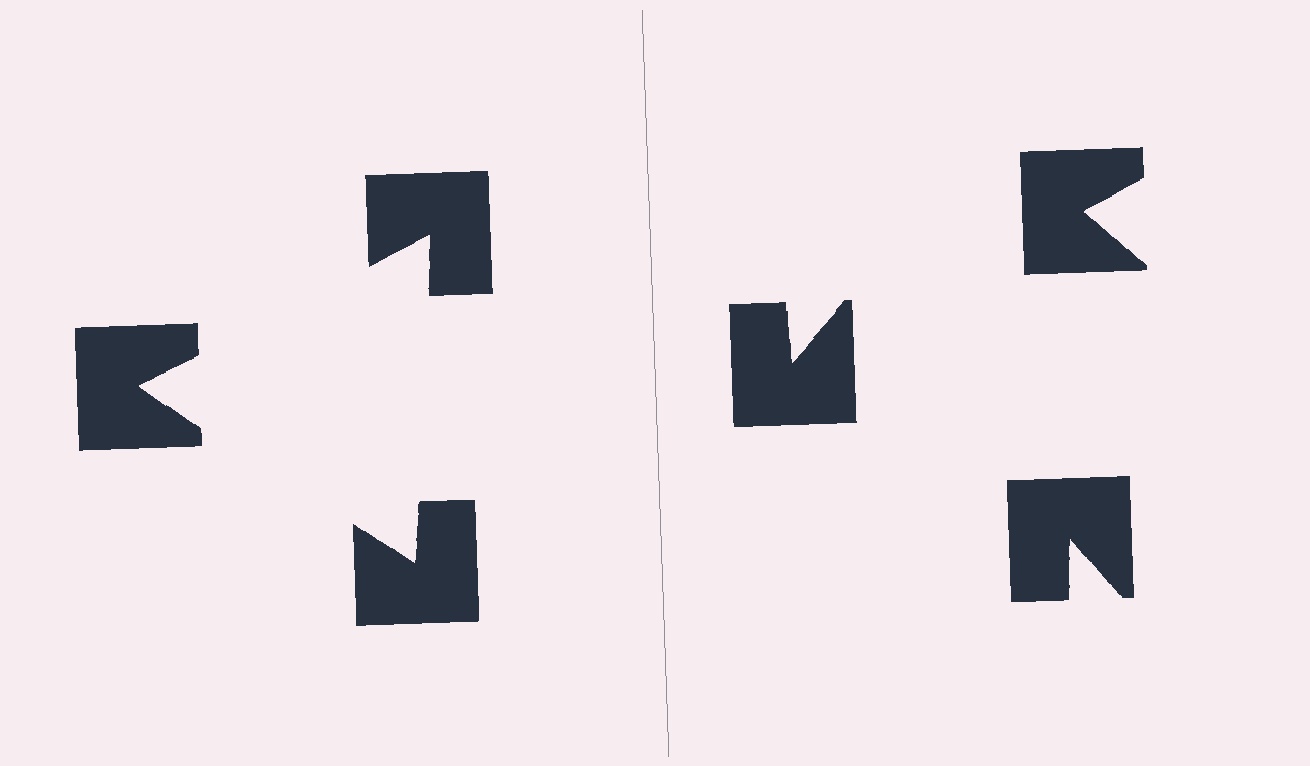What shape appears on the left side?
An illusory triangle.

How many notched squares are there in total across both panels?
6 — 3 on each side.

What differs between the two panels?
The notched squares are positioned identically on both sides; only the wedge orientations differ. On the left they align to a triangle; on the right they are misaligned.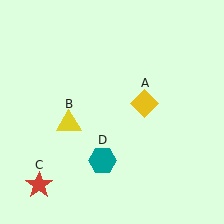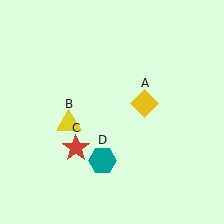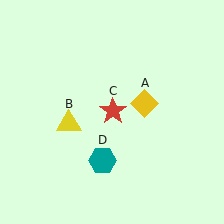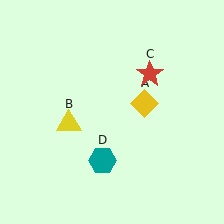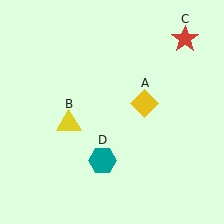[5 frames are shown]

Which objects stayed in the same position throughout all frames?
Yellow diamond (object A) and yellow triangle (object B) and teal hexagon (object D) remained stationary.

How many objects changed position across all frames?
1 object changed position: red star (object C).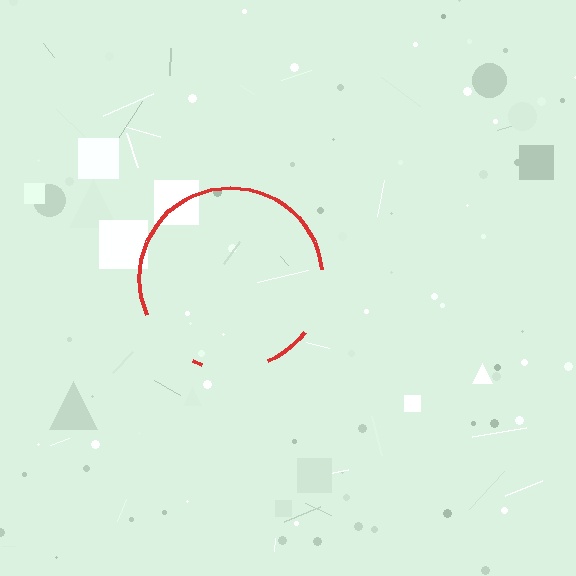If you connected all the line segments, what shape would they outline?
They would outline a circle.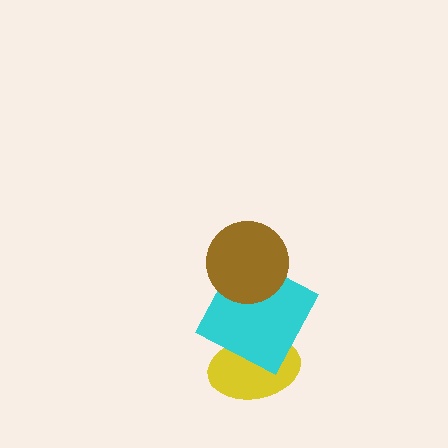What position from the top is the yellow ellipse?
The yellow ellipse is 3rd from the top.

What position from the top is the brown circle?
The brown circle is 1st from the top.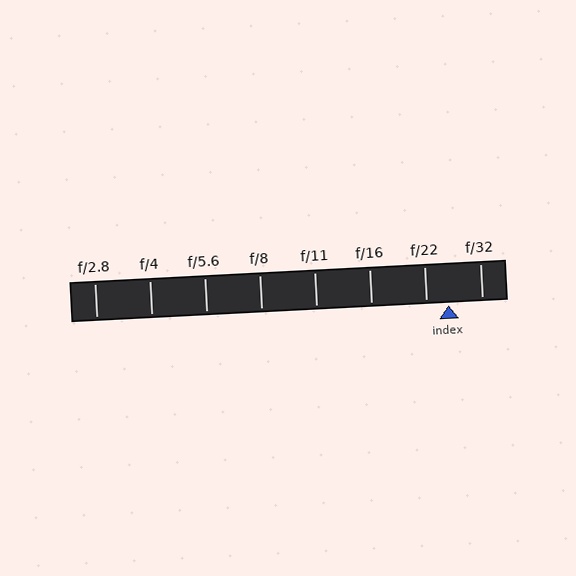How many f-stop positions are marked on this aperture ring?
There are 8 f-stop positions marked.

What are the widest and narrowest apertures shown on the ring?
The widest aperture shown is f/2.8 and the narrowest is f/32.